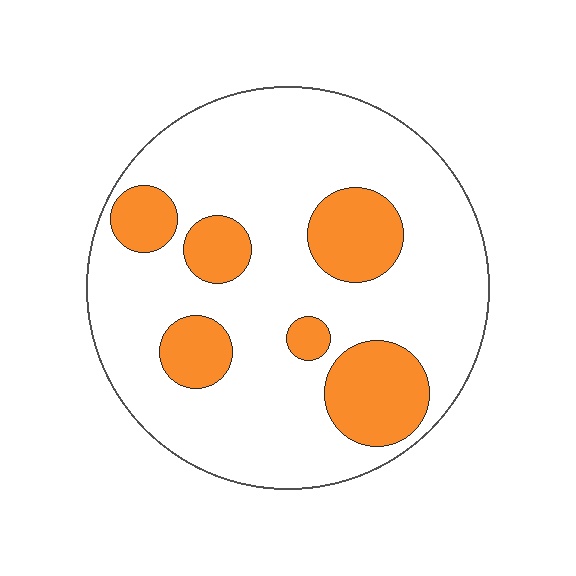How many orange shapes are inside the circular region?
6.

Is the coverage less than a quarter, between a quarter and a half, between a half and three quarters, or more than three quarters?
Less than a quarter.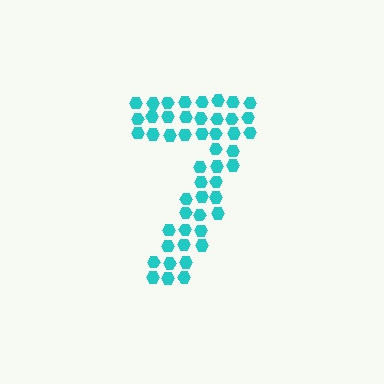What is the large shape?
The large shape is the digit 7.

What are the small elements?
The small elements are hexagons.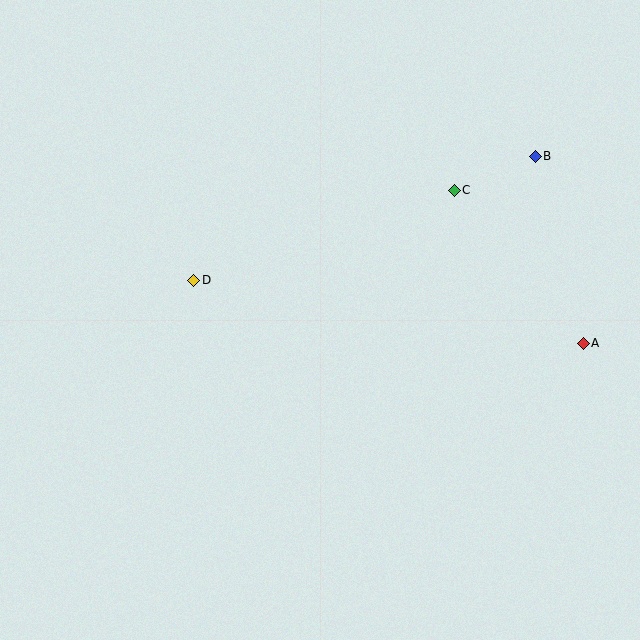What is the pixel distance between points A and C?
The distance between A and C is 200 pixels.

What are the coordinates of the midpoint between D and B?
The midpoint between D and B is at (364, 218).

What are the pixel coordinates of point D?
Point D is at (194, 280).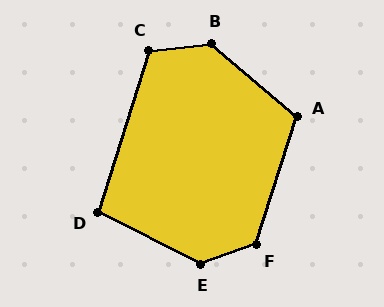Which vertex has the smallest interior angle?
D, at approximately 99 degrees.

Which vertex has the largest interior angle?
B, at approximately 133 degrees.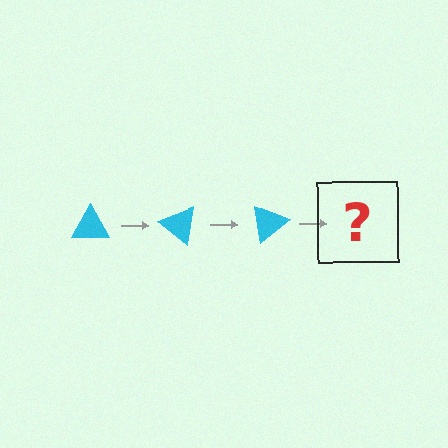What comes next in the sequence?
The next element should be a cyan triangle rotated 120 degrees.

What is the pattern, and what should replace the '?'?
The pattern is that the triangle rotates 40 degrees each step. The '?' should be a cyan triangle rotated 120 degrees.